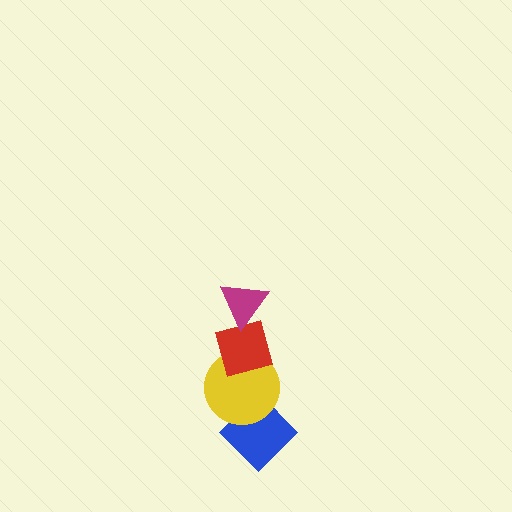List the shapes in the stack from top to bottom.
From top to bottom: the magenta triangle, the red square, the yellow circle, the blue diamond.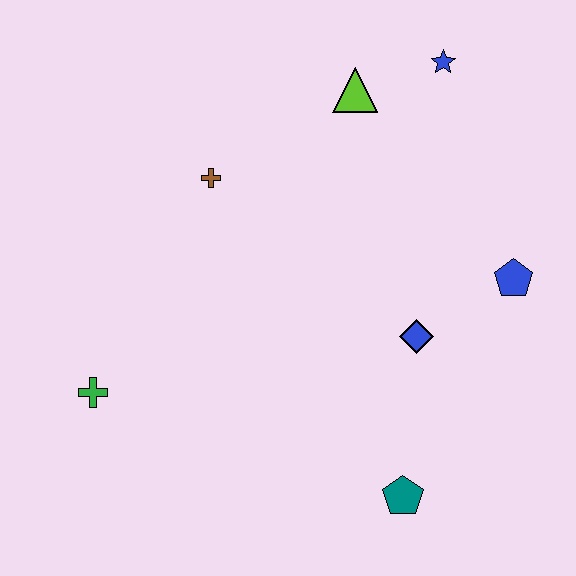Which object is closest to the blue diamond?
The blue pentagon is closest to the blue diamond.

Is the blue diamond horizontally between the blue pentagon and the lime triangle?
Yes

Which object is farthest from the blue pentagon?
The green cross is farthest from the blue pentagon.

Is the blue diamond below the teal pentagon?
No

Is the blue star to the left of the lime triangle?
No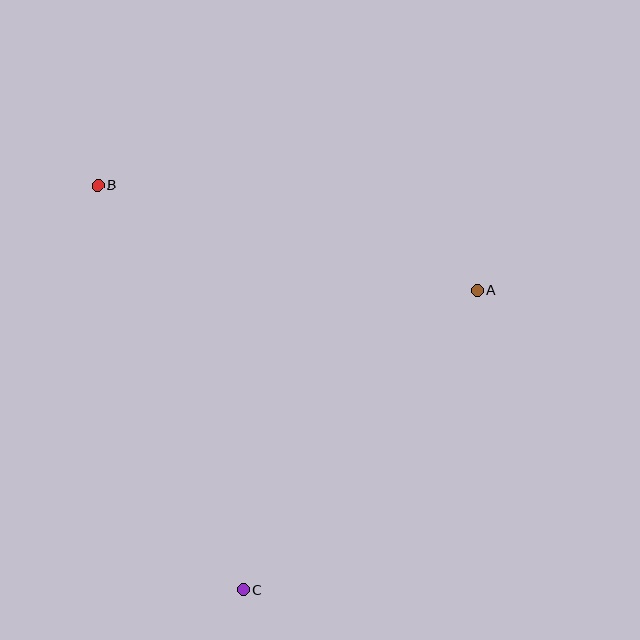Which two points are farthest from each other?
Points B and C are farthest from each other.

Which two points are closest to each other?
Points A and C are closest to each other.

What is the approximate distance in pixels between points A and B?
The distance between A and B is approximately 394 pixels.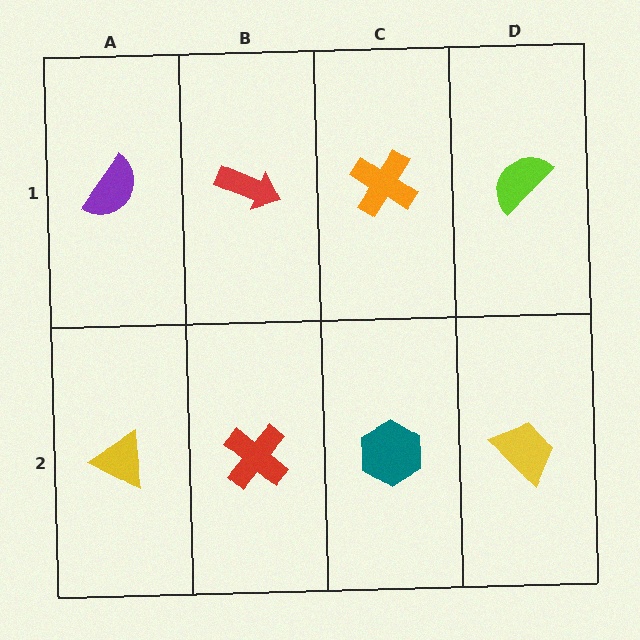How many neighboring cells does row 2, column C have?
3.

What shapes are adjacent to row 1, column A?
A yellow triangle (row 2, column A), a red arrow (row 1, column B).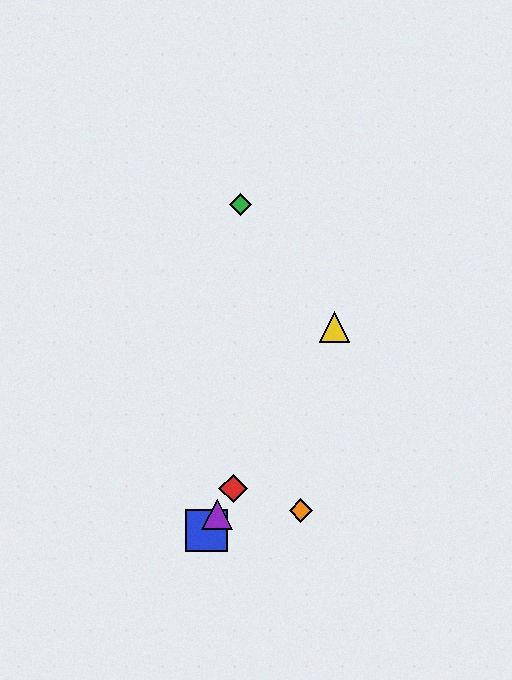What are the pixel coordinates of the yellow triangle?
The yellow triangle is at (335, 327).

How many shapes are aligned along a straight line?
4 shapes (the red diamond, the blue square, the yellow triangle, the purple triangle) are aligned along a straight line.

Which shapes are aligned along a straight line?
The red diamond, the blue square, the yellow triangle, the purple triangle are aligned along a straight line.